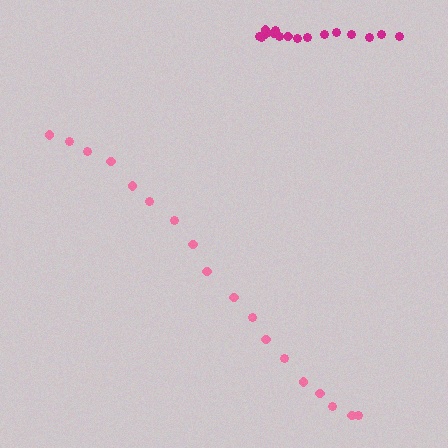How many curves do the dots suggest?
There are 2 distinct paths.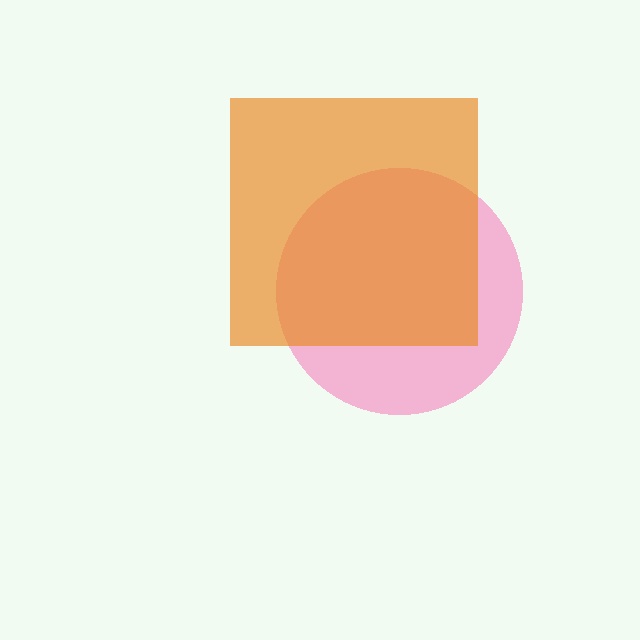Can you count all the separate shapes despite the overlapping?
Yes, there are 2 separate shapes.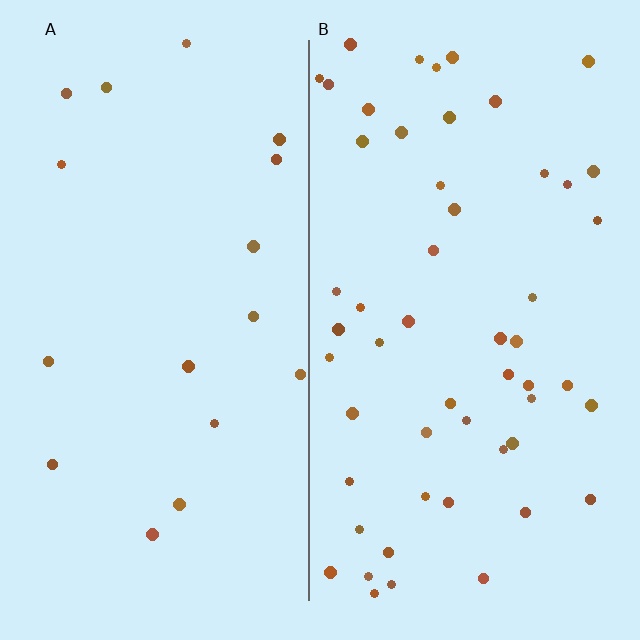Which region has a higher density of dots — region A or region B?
B (the right).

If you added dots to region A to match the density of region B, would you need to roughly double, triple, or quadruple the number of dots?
Approximately triple.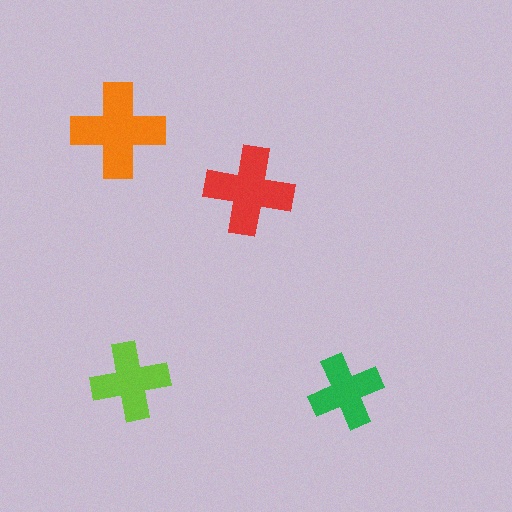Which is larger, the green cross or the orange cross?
The orange one.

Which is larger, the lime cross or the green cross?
The lime one.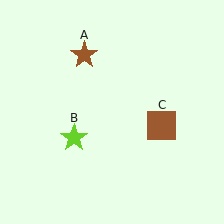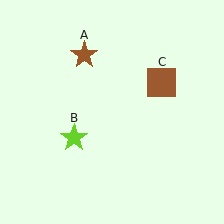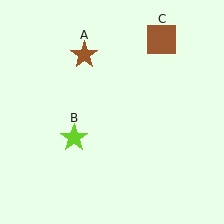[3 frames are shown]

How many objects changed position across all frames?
1 object changed position: brown square (object C).